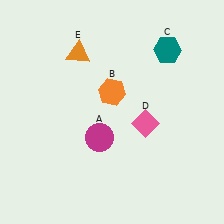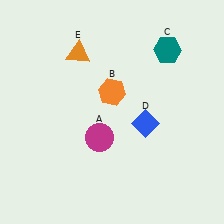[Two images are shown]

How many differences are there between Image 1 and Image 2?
There is 1 difference between the two images.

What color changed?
The diamond (D) changed from pink in Image 1 to blue in Image 2.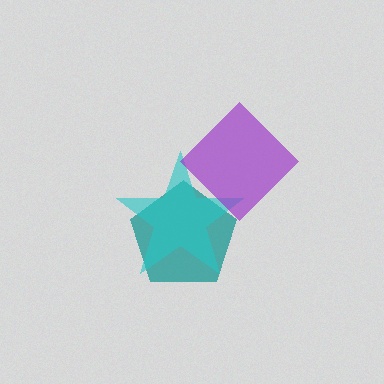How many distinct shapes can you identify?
There are 3 distinct shapes: a teal pentagon, a cyan star, a purple diamond.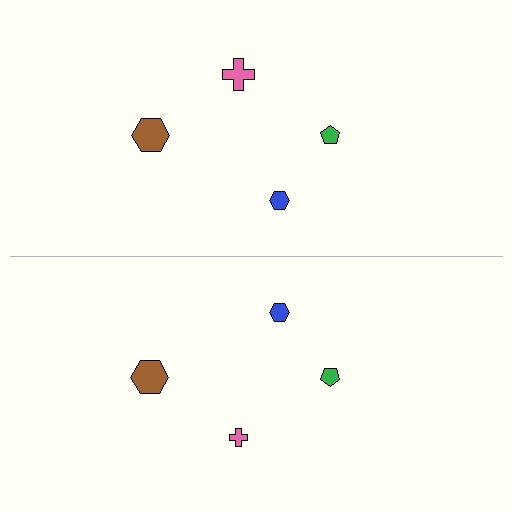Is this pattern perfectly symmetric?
No, the pattern is not perfectly symmetric. The pink cross on the bottom side has a different size than its mirror counterpart.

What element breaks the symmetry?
The pink cross on the bottom side has a different size than its mirror counterpart.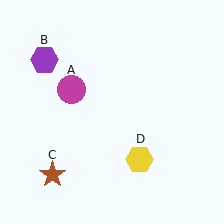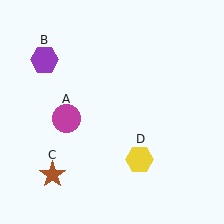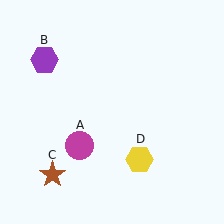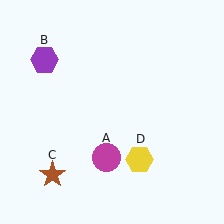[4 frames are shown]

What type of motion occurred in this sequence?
The magenta circle (object A) rotated counterclockwise around the center of the scene.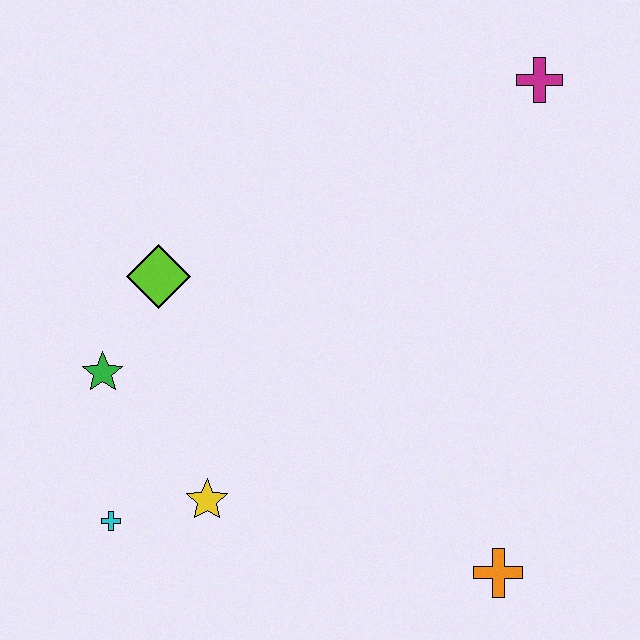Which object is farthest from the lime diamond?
The orange cross is farthest from the lime diamond.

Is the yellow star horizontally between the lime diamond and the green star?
No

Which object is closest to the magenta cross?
The lime diamond is closest to the magenta cross.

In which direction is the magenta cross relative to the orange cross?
The magenta cross is above the orange cross.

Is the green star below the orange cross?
No